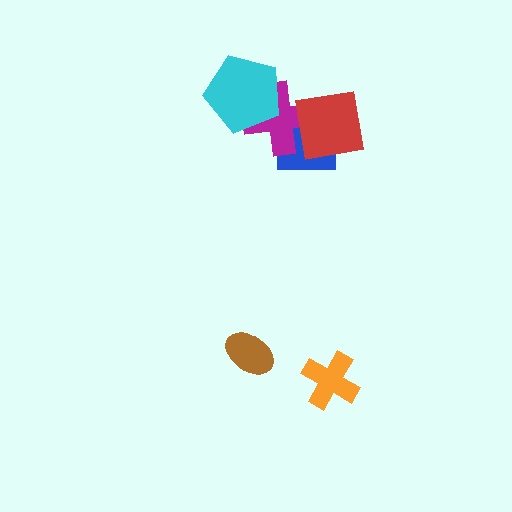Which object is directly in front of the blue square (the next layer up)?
The magenta cross is directly in front of the blue square.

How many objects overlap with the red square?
2 objects overlap with the red square.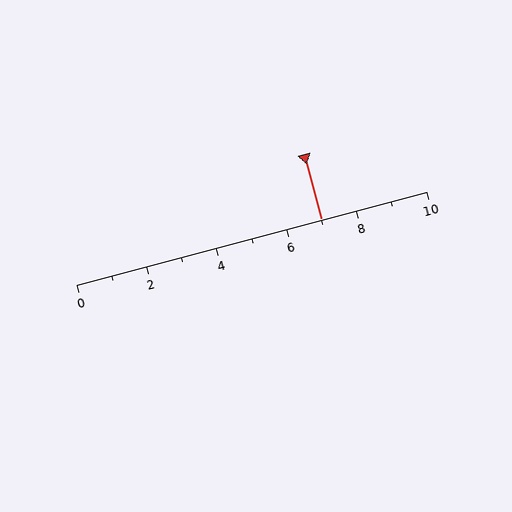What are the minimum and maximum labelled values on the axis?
The axis runs from 0 to 10.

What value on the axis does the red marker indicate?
The marker indicates approximately 7.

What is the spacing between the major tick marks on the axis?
The major ticks are spaced 2 apart.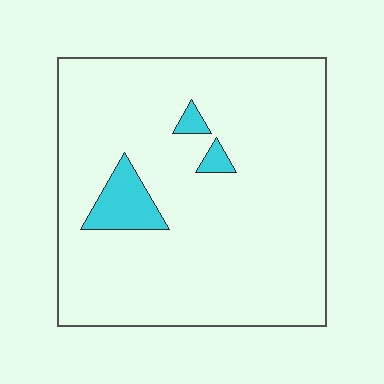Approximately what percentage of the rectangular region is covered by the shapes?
Approximately 5%.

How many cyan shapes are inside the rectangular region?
3.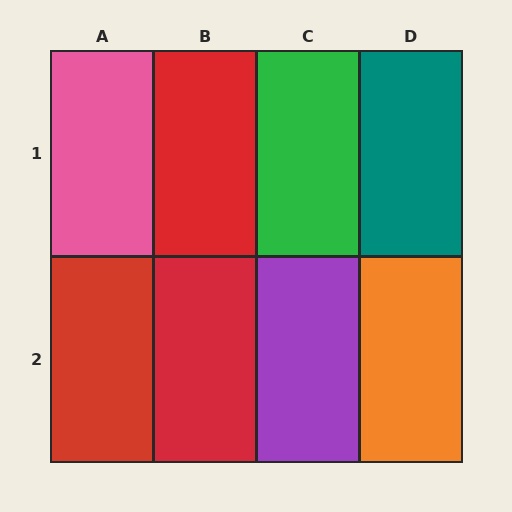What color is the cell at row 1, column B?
Red.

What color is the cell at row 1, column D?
Teal.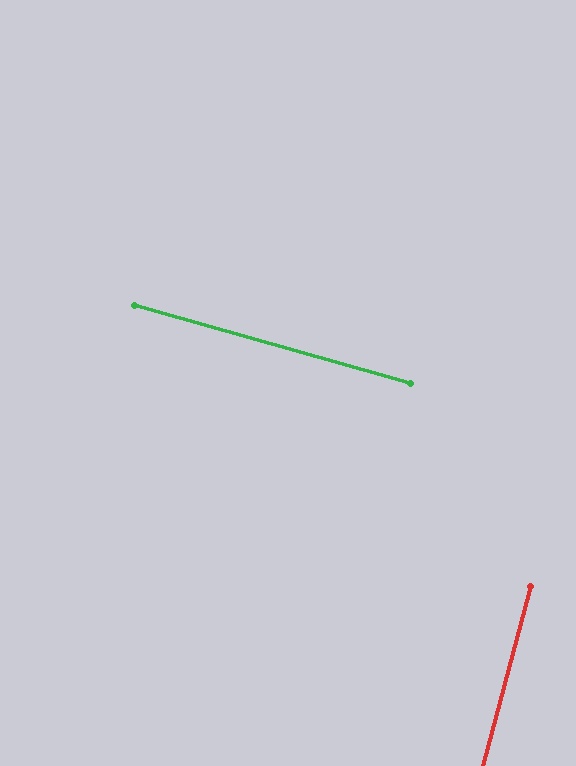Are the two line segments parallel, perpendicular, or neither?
Perpendicular — they meet at approximately 89°.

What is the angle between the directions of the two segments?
Approximately 89 degrees.